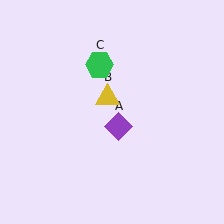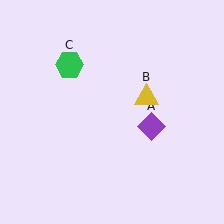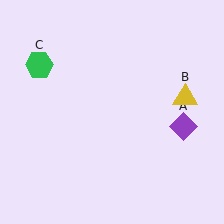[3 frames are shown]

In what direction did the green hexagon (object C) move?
The green hexagon (object C) moved left.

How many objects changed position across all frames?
3 objects changed position: purple diamond (object A), yellow triangle (object B), green hexagon (object C).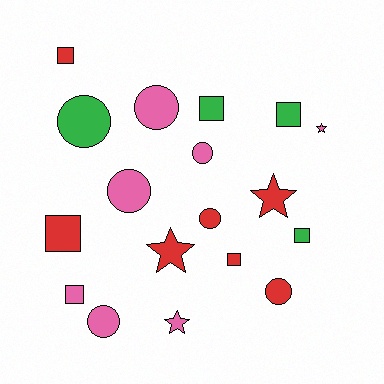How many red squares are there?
There are 3 red squares.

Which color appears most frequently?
Red, with 7 objects.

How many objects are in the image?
There are 18 objects.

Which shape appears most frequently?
Square, with 7 objects.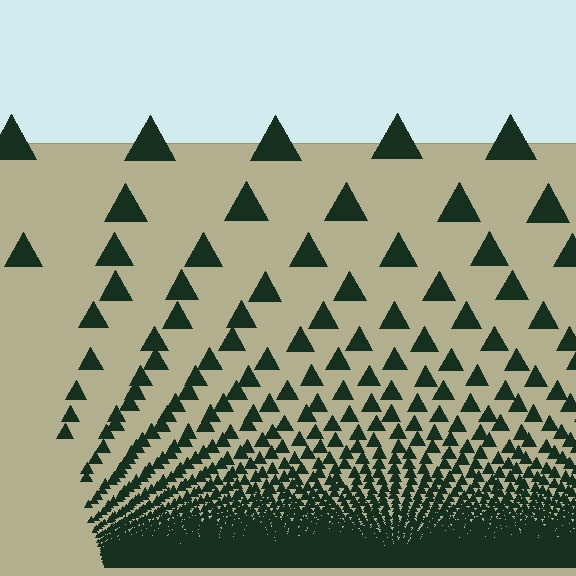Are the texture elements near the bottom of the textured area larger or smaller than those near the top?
Smaller. The gradient is inverted — elements near the bottom are smaller and denser.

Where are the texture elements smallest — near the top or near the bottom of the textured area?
Near the bottom.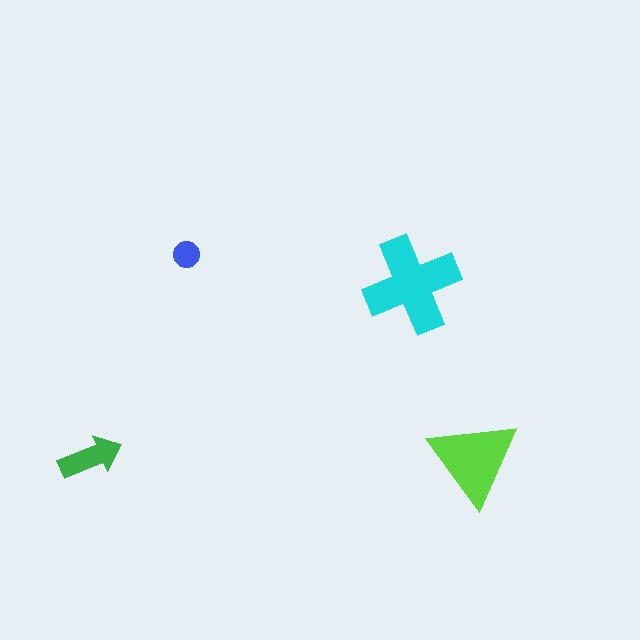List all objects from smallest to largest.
The blue circle, the green arrow, the lime triangle, the cyan cross.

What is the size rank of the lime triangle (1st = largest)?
2nd.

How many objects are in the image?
There are 4 objects in the image.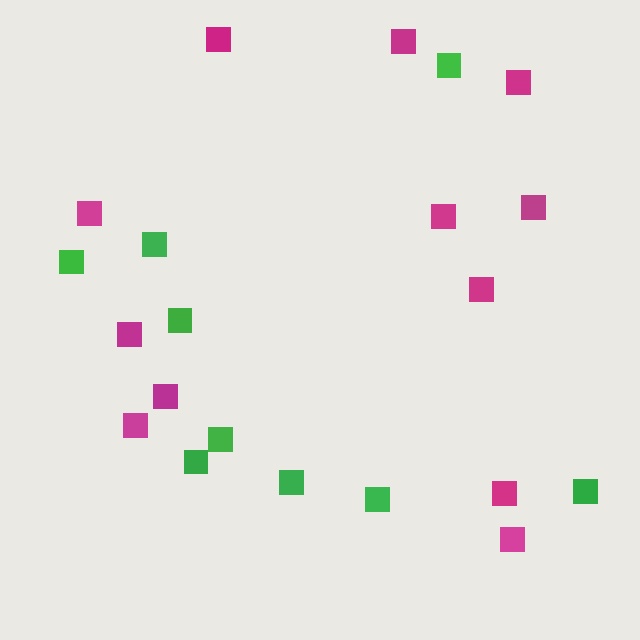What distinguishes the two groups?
There are 2 groups: one group of green squares (9) and one group of magenta squares (12).